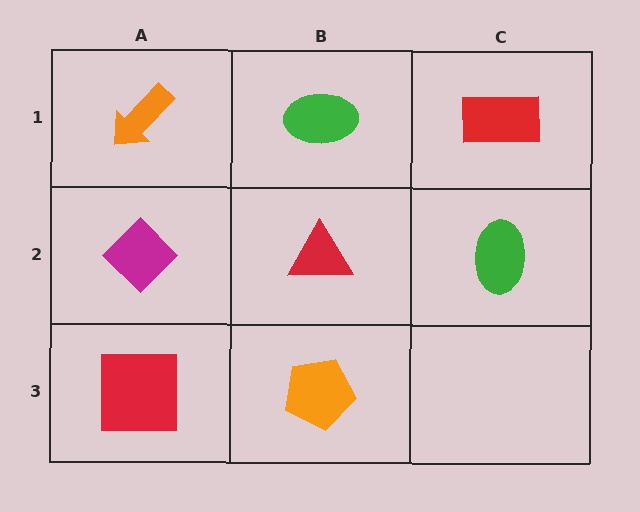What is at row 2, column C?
A green ellipse.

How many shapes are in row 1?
3 shapes.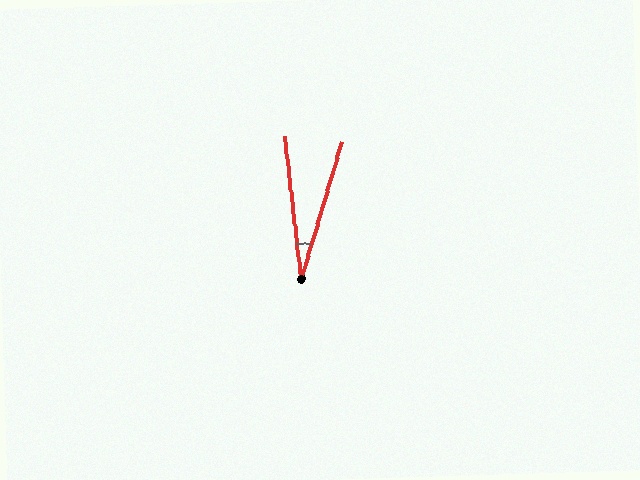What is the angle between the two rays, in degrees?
Approximately 23 degrees.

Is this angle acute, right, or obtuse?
It is acute.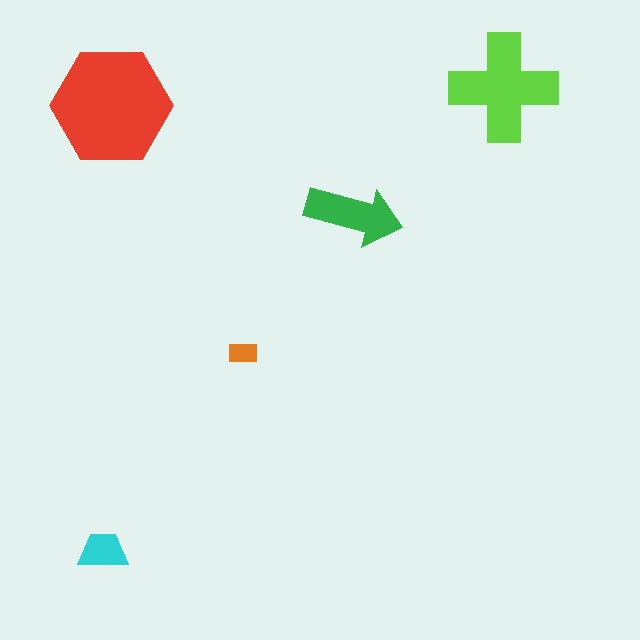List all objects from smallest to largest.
The orange rectangle, the cyan trapezoid, the green arrow, the lime cross, the red hexagon.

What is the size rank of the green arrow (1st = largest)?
3rd.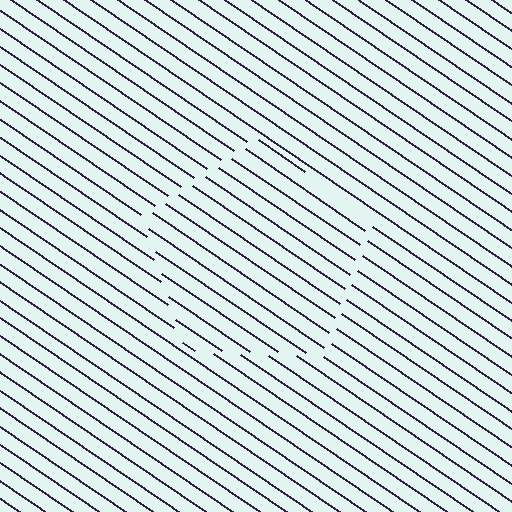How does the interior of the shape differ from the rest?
The interior of the shape contains the same grating, shifted by half a period — the contour is defined by the phase discontinuity where line-ends from the inner and outer gratings abut.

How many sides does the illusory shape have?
5 sides — the line-ends trace a pentagon.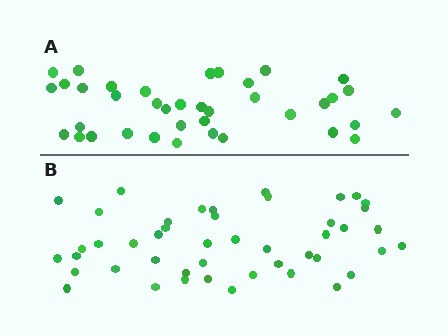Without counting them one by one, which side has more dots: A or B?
Region B (the bottom region) has more dots.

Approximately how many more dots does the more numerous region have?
Region B has roughly 8 or so more dots than region A.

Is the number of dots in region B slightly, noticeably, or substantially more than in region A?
Region B has only slightly more — the two regions are fairly close. The ratio is roughly 1.2 to 1.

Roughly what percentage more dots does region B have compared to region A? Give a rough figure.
About 20% more.